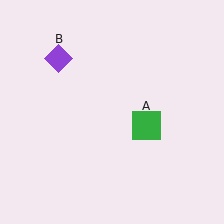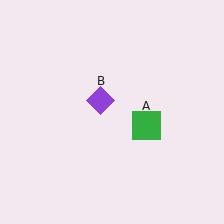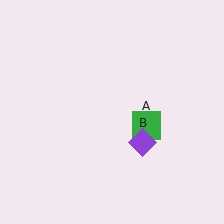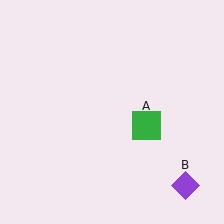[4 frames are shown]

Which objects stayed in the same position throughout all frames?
Green square (object A) remained stationary.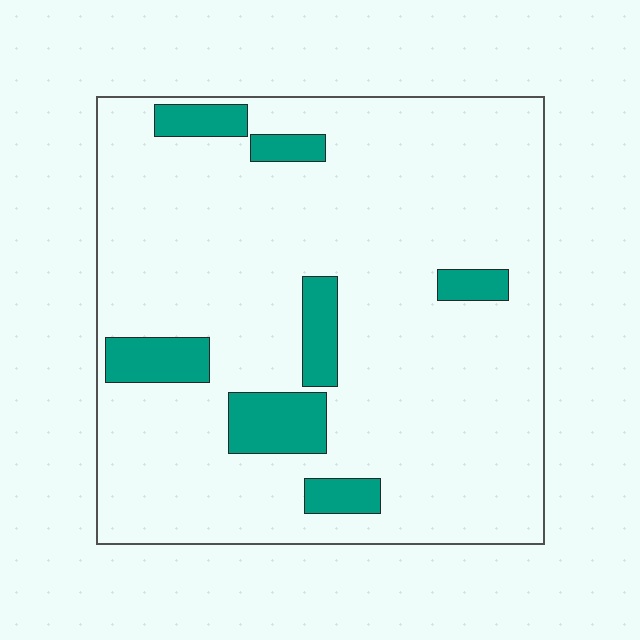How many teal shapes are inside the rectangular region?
7.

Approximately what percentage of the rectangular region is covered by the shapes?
Approximately 15%.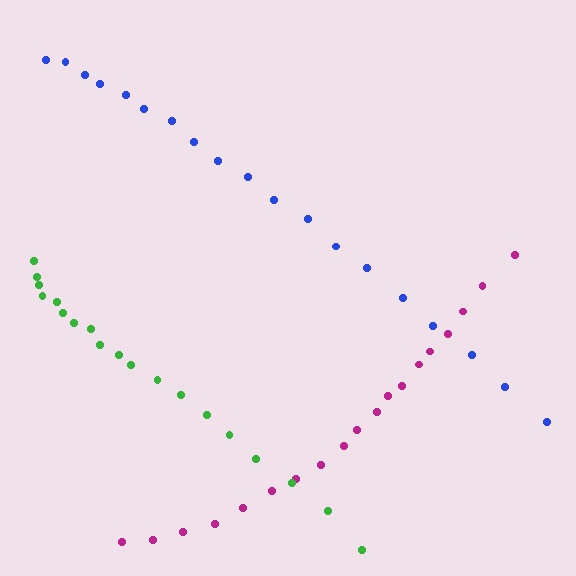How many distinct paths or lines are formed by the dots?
There are 3 distinct paths.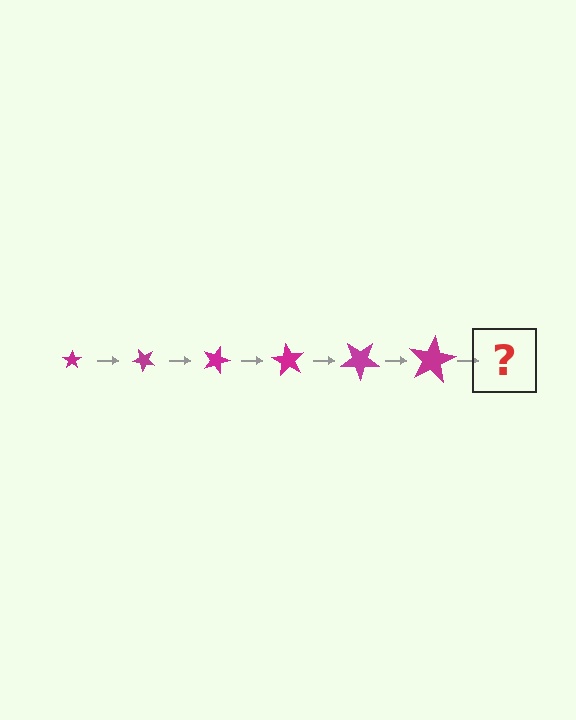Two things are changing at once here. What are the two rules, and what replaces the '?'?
The two rules are that the star grows larger each step and it rotates 45 degrees each step. The '?' should be a star, larger than the previous one and rotated 270 degrees from the start.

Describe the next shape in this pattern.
It should be a star, larger than the previous one and rotated 270 degrees from the start.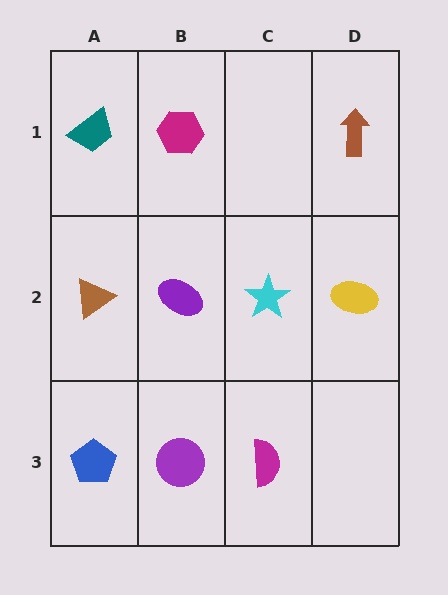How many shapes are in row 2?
4 shapes.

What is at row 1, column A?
A teal trapezoid.